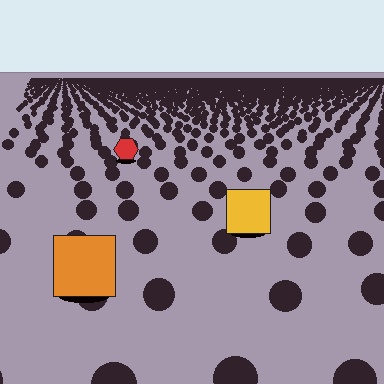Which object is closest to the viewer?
The orange square is closest. The texture marks near it are larger and more spread out.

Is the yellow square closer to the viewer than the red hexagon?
Yes. The yellow square is closer — you can tell from the texture gradient: the ground texture is coarser near it.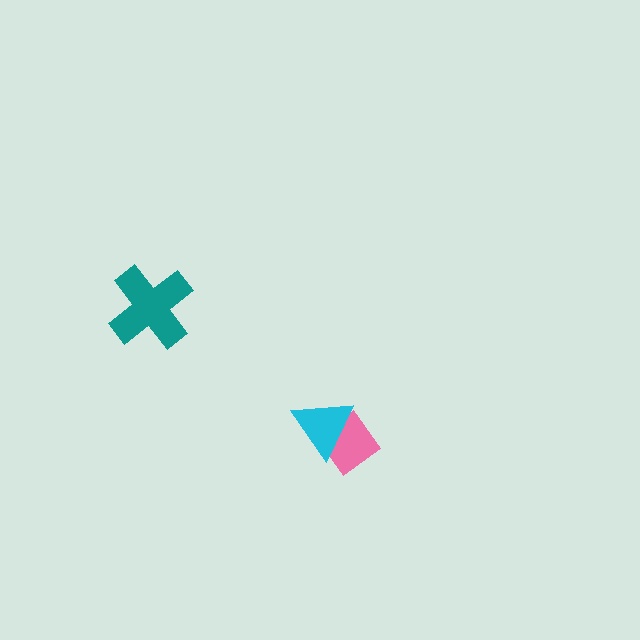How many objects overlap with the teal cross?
0 objects overlap with the teal cross.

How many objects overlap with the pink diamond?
1 object overlaps with the pink diamond.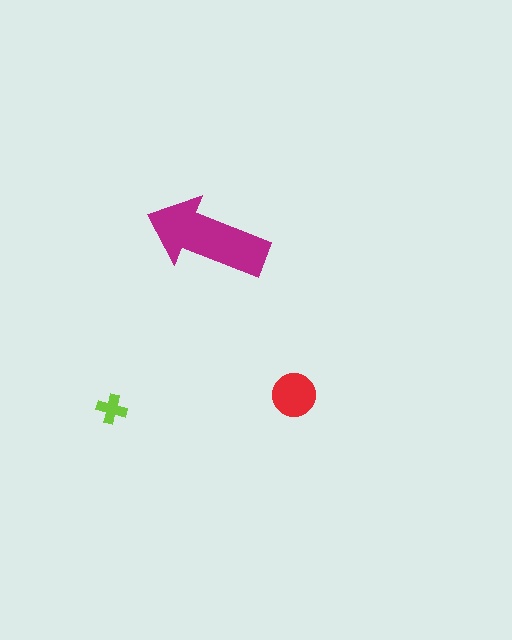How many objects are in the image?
There are 3 objects in the image.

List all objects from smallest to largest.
The lime cross, the red circle, the magenta arrow.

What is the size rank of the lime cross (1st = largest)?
3rd.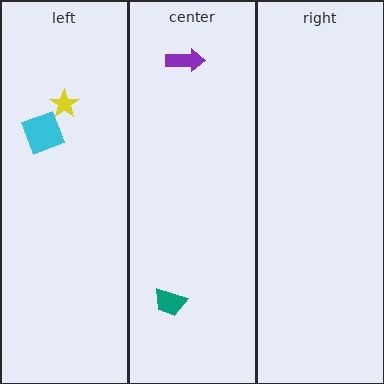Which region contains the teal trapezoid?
The center region.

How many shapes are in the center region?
2.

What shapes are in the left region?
The cyan square, the yellow star.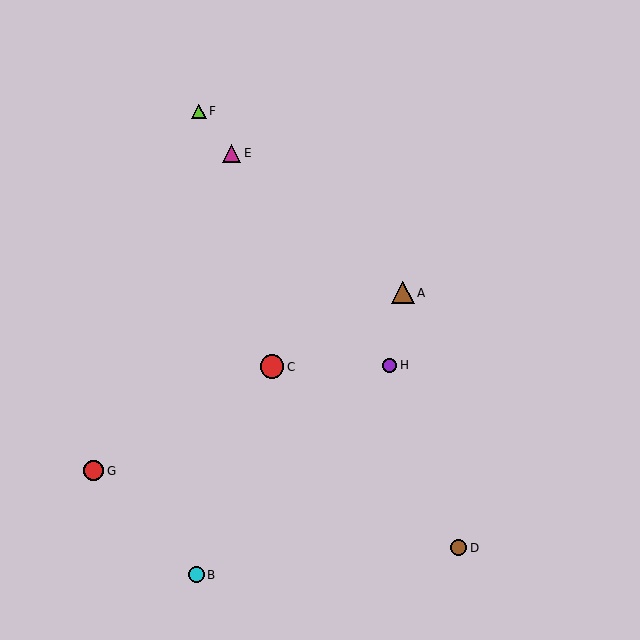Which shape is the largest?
The red circle (labeled C) is the largest.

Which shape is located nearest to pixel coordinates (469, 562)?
The brown circle (labeled D) at (459, 548) is nearest to that location.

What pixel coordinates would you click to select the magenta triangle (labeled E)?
Click at (232, 153) to select the magenta triangle E.